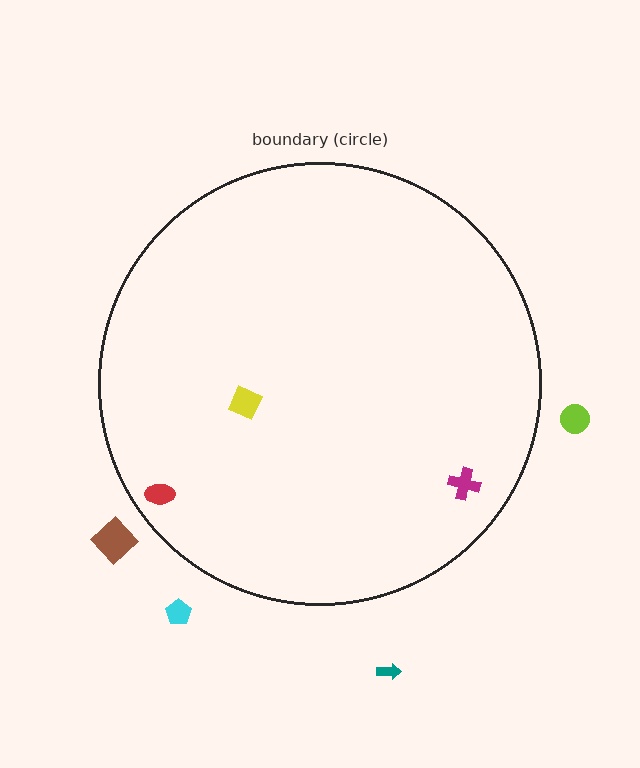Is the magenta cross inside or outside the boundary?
Inside.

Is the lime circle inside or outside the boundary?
Outside.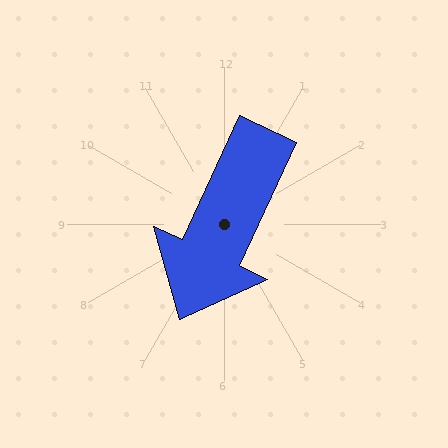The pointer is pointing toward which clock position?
Roughly 7 o'clock.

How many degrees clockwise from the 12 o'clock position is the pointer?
Approximately 205 degrees.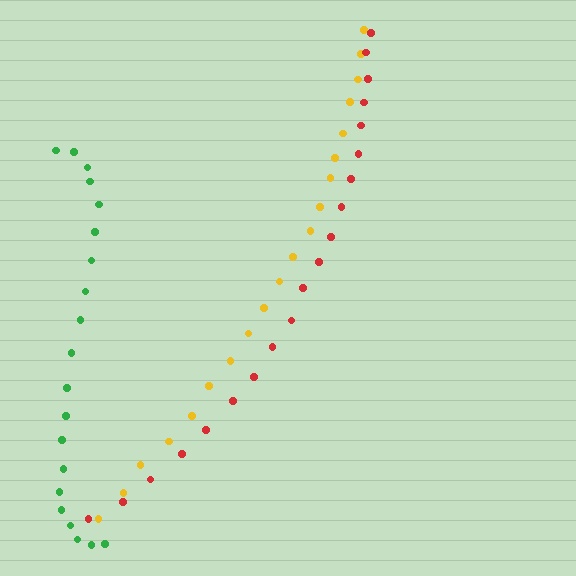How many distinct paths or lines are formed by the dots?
There are 3 distinct paths.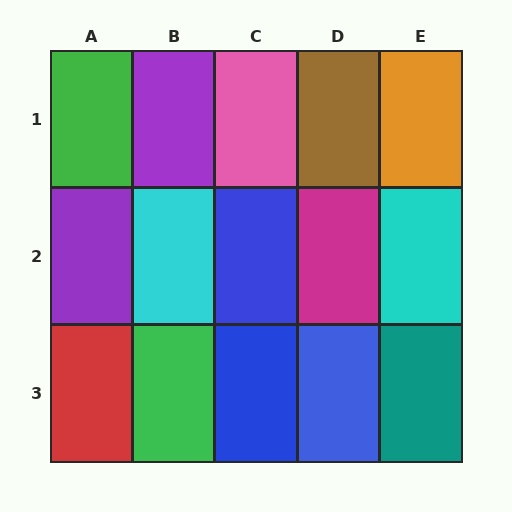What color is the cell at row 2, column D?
Magenta.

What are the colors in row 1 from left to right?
Green, purple, pink, brown, orange.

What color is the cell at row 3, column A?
Red.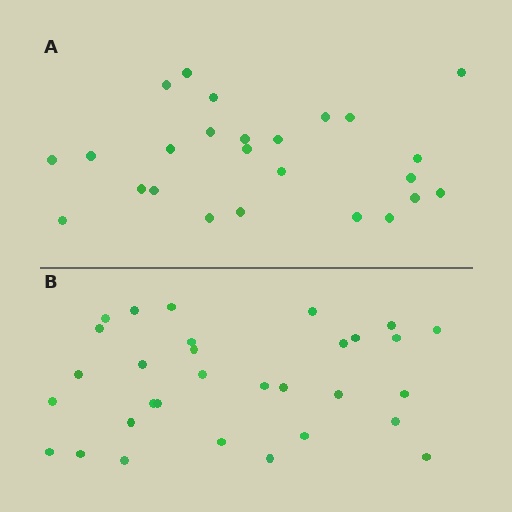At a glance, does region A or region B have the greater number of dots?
Region B (the bottom region) has more dots.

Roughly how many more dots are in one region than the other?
Region B has about 6 more dots than region A.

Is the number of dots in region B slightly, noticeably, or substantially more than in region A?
Region B has only slightly more — the two regions are fairly close. The ratio is roughly 1.2 to 1.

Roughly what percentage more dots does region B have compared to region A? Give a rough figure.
About 25% more.